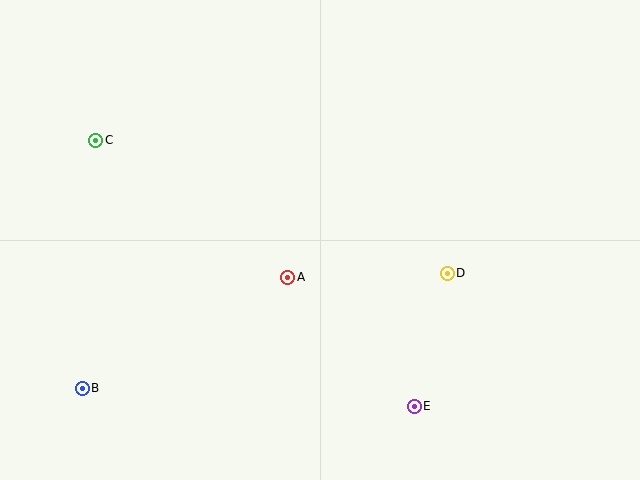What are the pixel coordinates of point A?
Point A is at (288, 277).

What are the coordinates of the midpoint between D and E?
The midpoint between D and E is at (431, 340).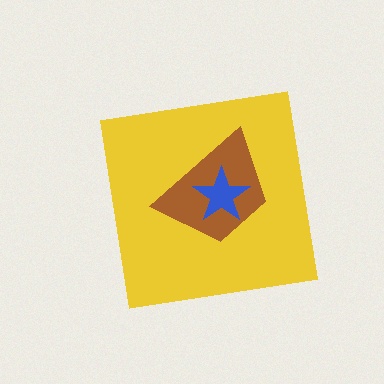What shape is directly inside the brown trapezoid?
The blue star.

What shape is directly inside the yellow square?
The brown trapezoid.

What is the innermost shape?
The blue star.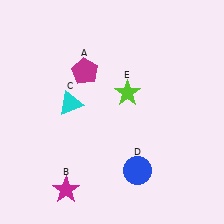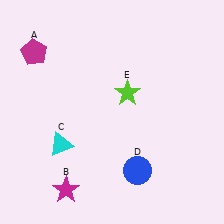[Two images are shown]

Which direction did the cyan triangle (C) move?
The cyan triangle (C) moved down.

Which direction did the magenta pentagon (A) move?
The magenta pentagon (A) moved left.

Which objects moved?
The objects that moved are: the magenta pentagon (A), the cyan triangle (C).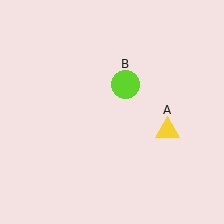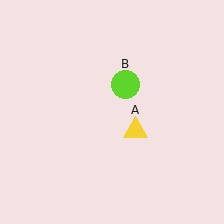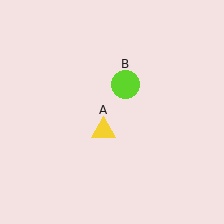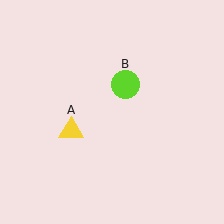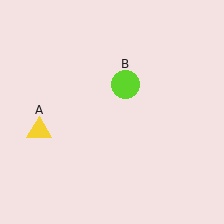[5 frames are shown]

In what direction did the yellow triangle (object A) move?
The yellow triangle (object A) moved left.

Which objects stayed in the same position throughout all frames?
Lime circle (object B) remained stationary.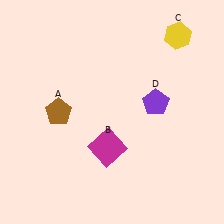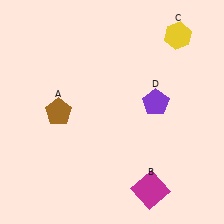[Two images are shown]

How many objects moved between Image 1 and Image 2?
1 object moved between the two images.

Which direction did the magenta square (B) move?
The magenta square (B) moved right.